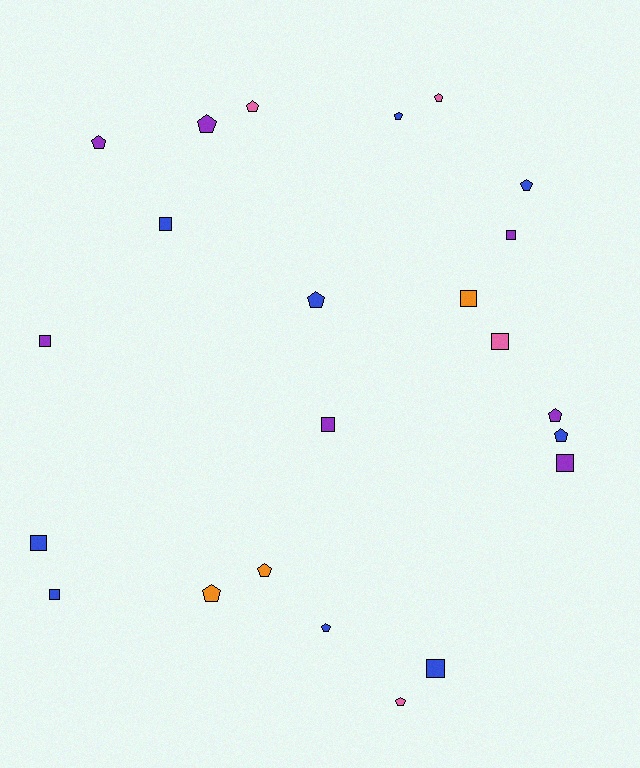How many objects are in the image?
There are 23 objects.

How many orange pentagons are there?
There are 2 orange pentagons.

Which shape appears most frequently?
Pentagon, with 13 objects.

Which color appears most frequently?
Blue, with 9 objects.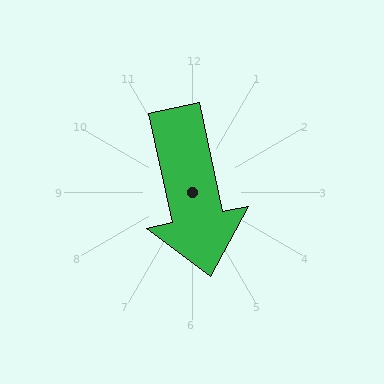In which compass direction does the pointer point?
South.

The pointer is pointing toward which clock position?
Roughly 6 o'clock.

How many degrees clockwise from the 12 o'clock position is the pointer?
Approximately 168 degrees.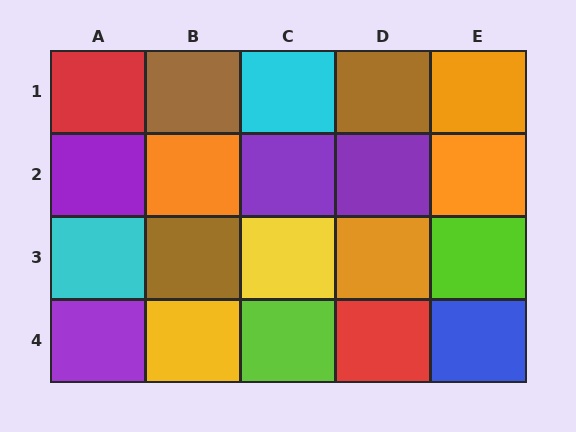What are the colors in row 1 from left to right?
Red, brown, cyan, brown, orange.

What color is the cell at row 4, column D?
Red.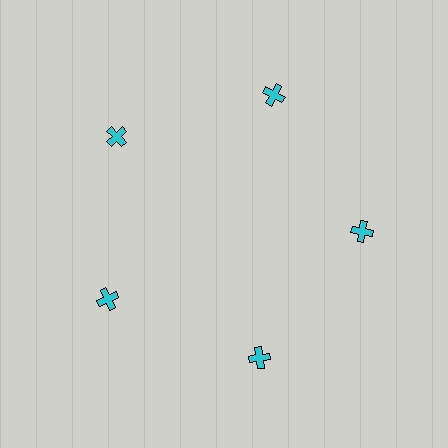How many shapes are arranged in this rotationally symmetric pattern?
There are 5 shapes, arranged in 5 groups of 1.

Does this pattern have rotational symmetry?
Yes, this pattern has 5-fold rotational symmetry. It looks the same after rotating 72 degrees around the center.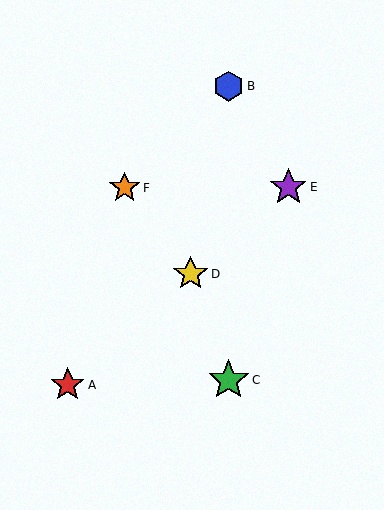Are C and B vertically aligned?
Yes, both are at x≈229.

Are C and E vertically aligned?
No, C is at x≈229 and E is at x≈288.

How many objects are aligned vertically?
2 objects (B, C) are aligned vertically.